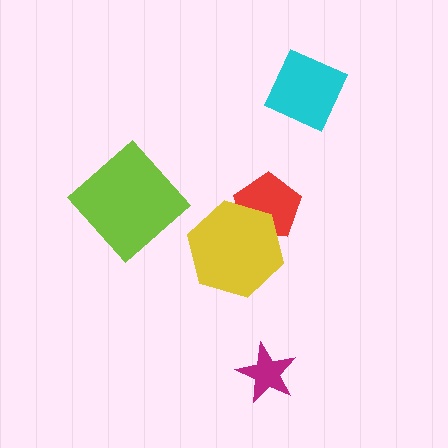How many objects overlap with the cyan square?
0 objects overlap with the cyan square.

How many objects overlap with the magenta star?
0 objects overlap with the magenta star.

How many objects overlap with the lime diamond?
0 objects overlap with the lime diamond.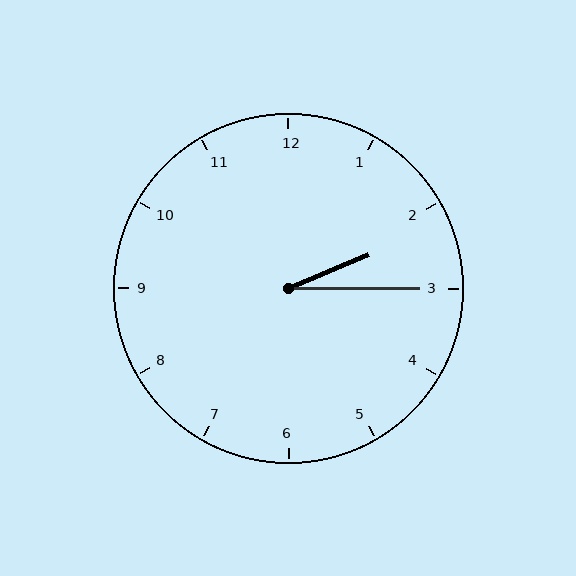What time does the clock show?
2:15.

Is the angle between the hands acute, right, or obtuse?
It is acute.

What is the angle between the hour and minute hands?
Approximately 22 degrees.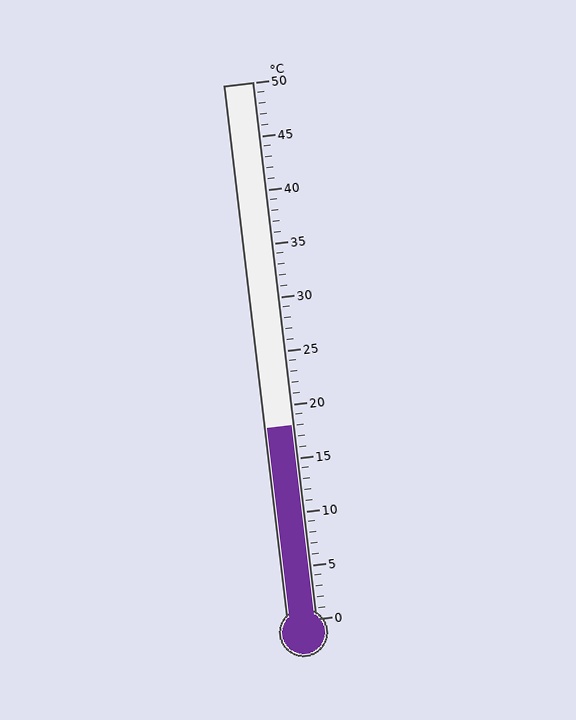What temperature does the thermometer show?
The thermometer shows approximately 18°C.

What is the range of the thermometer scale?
The thermometer scale ranges from 0°C to 50°C.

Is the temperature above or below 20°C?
The temperature is below 20°C.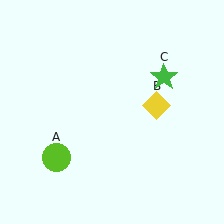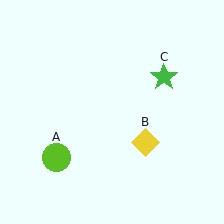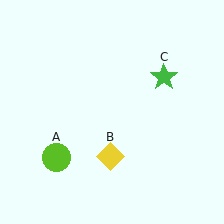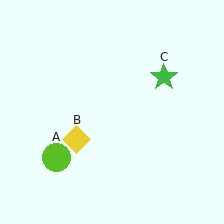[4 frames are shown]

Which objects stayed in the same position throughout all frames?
Lime circle (object A) and green star (object C) remained stationary.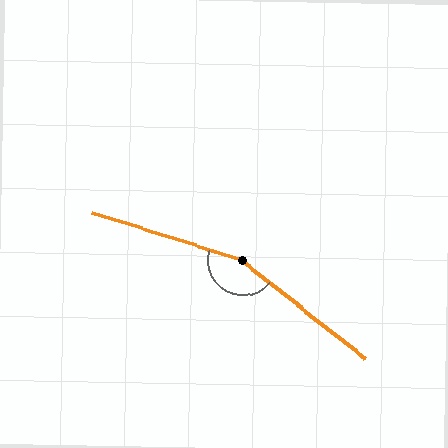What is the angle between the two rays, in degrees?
Approximately 159 degrees.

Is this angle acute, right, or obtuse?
It is obtuse.